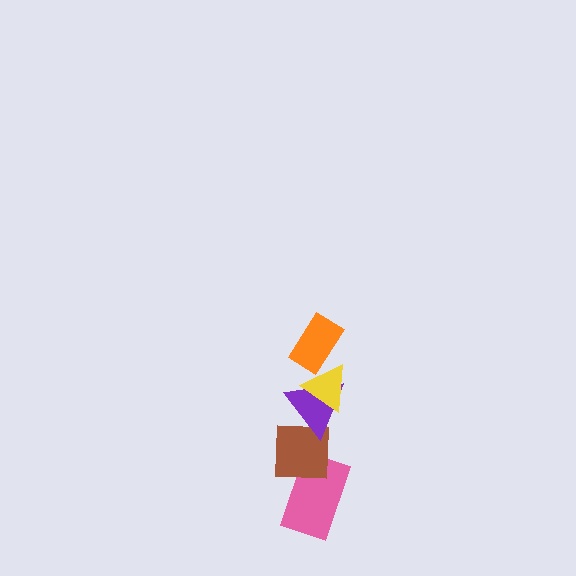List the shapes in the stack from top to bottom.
From top to bottom: the orange rectangle, the yellow triangle, the purple triangle, the brown square, the pink rectangle.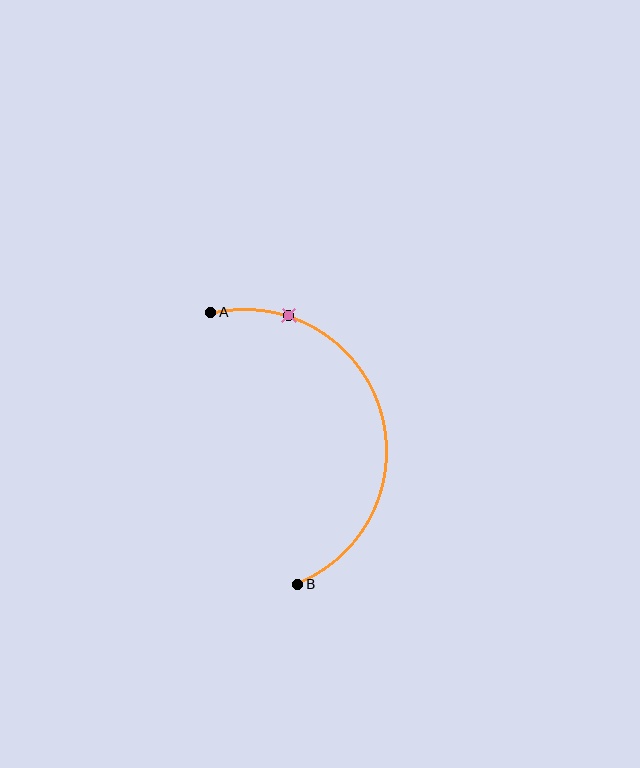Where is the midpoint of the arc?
The arc midpoint is the point on the curve farthest from the straight line joining A and B. It sits to the right of that line.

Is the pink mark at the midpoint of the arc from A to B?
No. The pink mark lies on the arc but is closer to endpoint A. The arc midpoint would be at the point on the curve equidistant along the arc from both A and B.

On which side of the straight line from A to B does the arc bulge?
The arc bulges to the right of the straight line connecting A and B.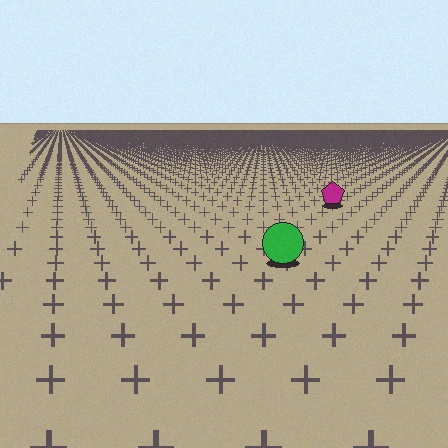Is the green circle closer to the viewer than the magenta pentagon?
Yes. The green circle is closer — you can tell from the texture gradient: the ground texture is coarser near it.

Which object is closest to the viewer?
The green circle is closest. The texture marks near it are larger and more spread out.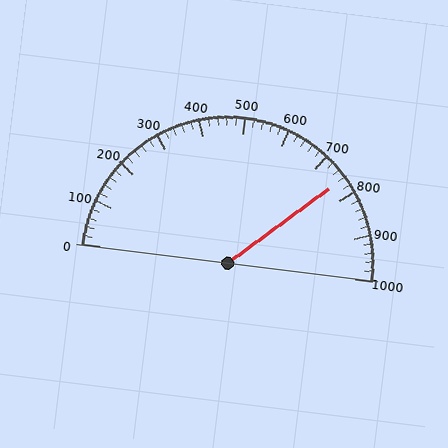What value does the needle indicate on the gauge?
The needle indicates approximately 760.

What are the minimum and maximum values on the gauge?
The gauge ranges from 0 to 1000.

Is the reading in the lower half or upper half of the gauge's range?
The reading is in the upper half of the range (0 to 1000).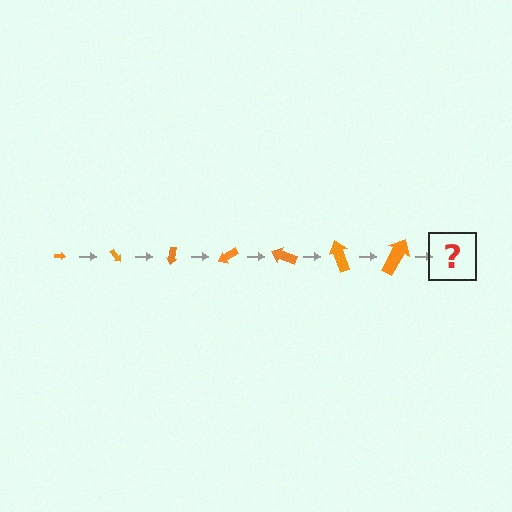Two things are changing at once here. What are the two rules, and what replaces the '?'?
The two rules are that the arrow grows larger each step and it rotates 50 degrees each step. The '?' should be an arrow, larger than the previous one and rotated 350 degrees from the start.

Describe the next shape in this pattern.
It should be an arrow, larger than the previous one and rotated 350 degrees from the start.